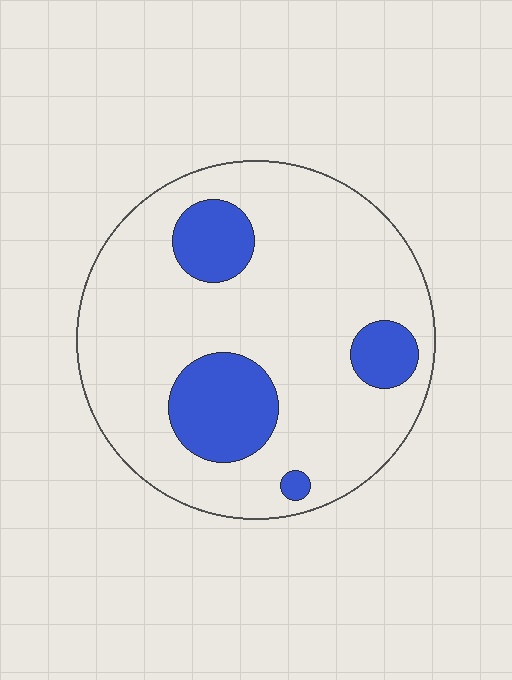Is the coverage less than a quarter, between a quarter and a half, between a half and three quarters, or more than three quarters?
Less than a quarter.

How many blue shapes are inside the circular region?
4.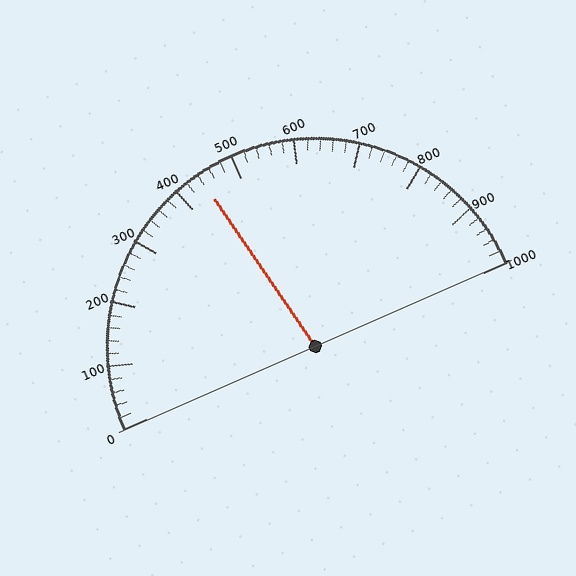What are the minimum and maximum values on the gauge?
The gauge ranges from 0 to 1000.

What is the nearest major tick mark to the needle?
The nearest major tick mark is 400.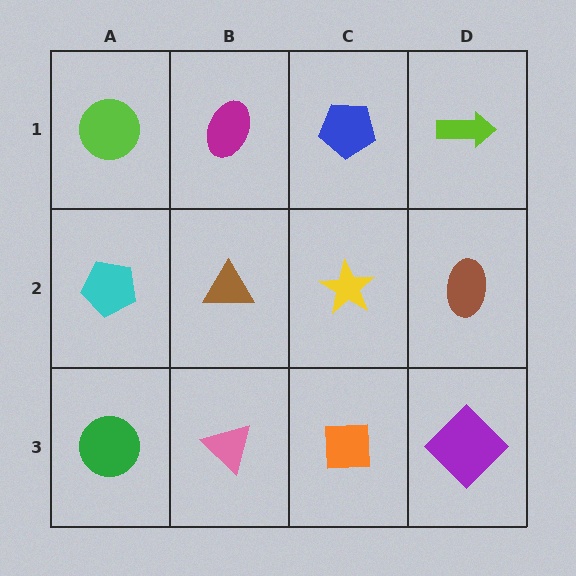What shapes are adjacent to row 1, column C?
A yellow star (row 2, column C), a magenta ellipse (row 1, column B), a lime arrow (row 1, column D).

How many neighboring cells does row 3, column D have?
2.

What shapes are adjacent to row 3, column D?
A brown ellipse (row 2, column D), an orange square (row 3, column C).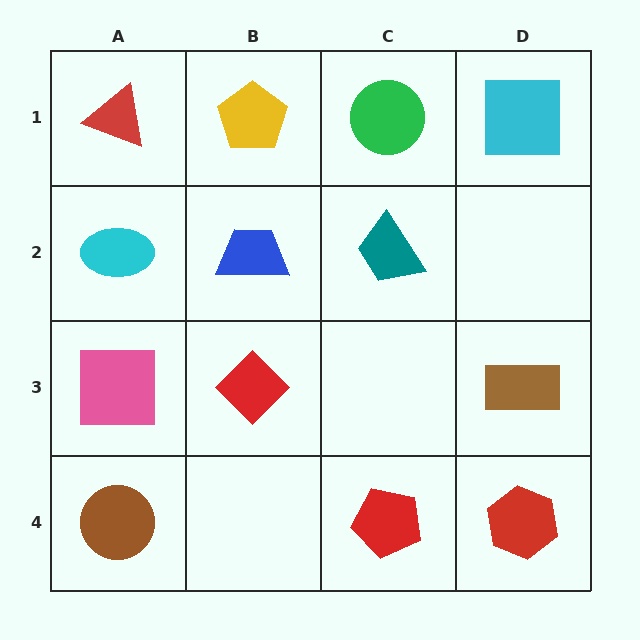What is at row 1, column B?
A yellow pentagon.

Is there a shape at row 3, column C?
No, that cell is empty.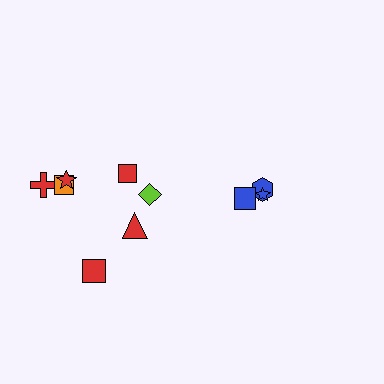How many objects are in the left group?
There are 7 objects.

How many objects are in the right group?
There are 3 objects.